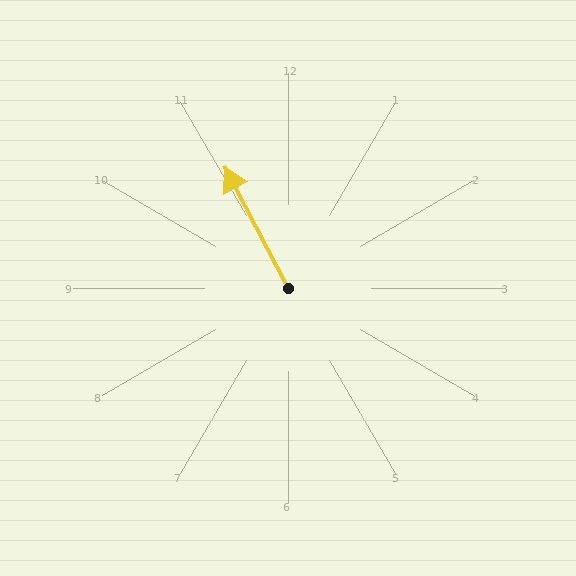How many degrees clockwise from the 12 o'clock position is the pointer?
Approximately 332 degrees.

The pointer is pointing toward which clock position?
Roughly 11 o'clock.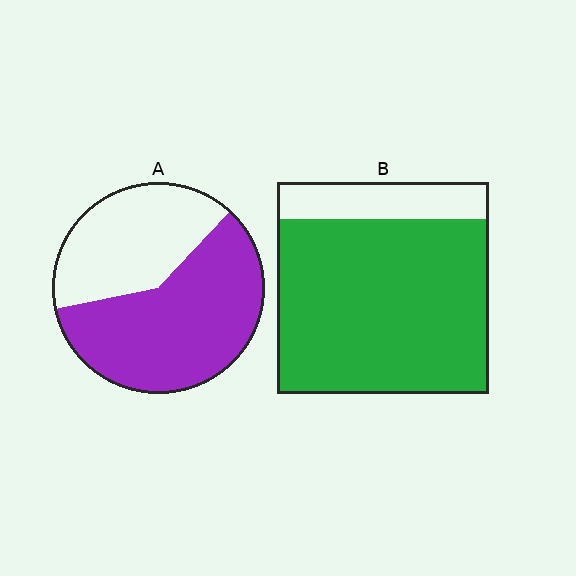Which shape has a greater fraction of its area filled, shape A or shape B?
Shape B.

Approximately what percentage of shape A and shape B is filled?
A is approximately 60% and B is approximately 85%.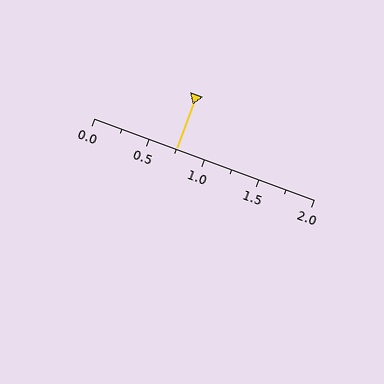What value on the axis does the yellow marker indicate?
The marker indicates approximately 0.75.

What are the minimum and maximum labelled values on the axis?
The axis runs from 0.0 to 2.0.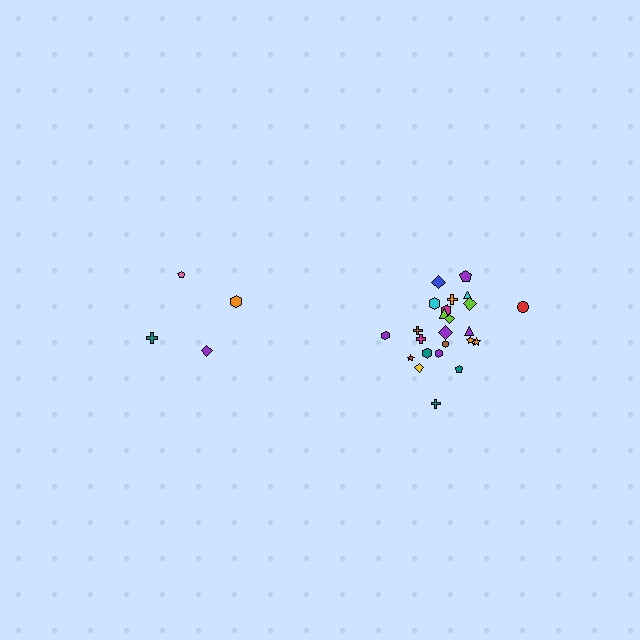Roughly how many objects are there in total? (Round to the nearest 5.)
Roughly 30 objects in total.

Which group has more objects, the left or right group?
The right group.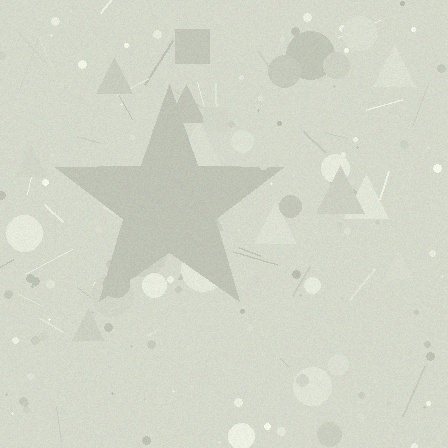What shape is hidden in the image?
A star is hidden in the image.